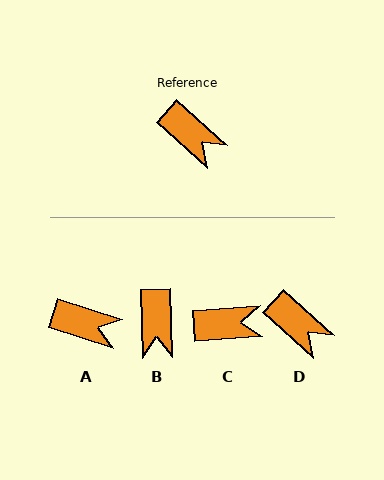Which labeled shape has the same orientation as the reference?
D.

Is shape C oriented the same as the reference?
No, it is off by about 46 degrees.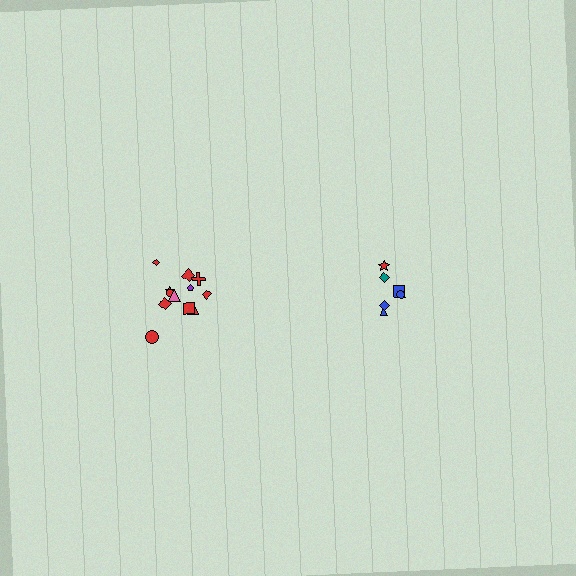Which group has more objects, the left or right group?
The left group.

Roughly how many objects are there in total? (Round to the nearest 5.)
Roughly 20 objects in total.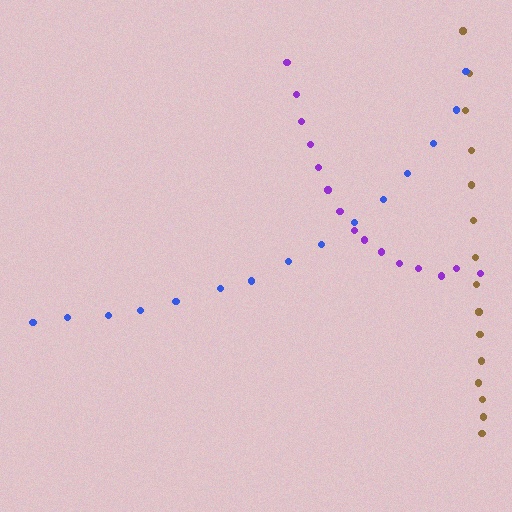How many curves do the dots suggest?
There are 3 distinct paths.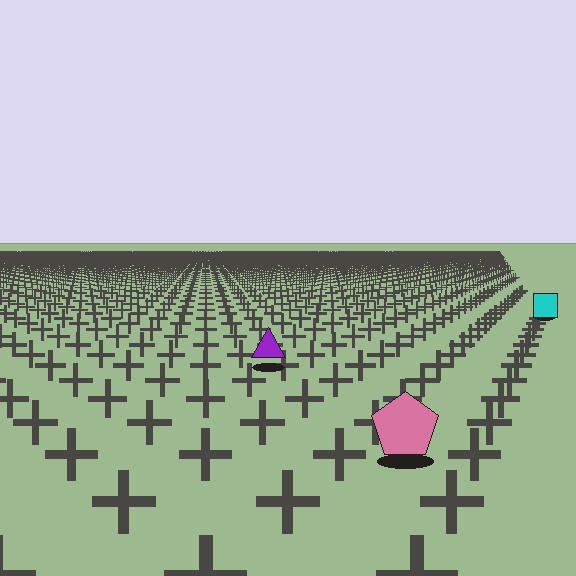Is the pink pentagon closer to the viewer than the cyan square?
Yes. The pink pentagon is closer — you can tell from the texture gradient: the ground texture is coarser near it.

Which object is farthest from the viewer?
The cyan square is farthest from the viewer. It appears smaller and the ground texture around it is denser.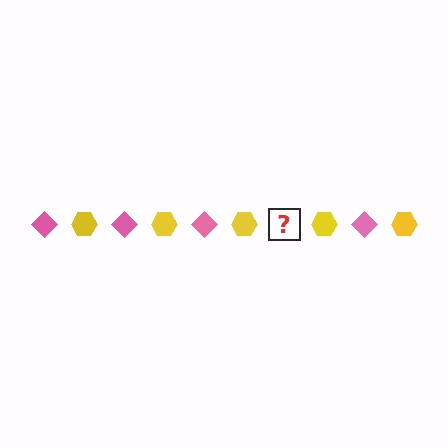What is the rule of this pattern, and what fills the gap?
The rule is that the pattern alternates between pink diamond and yellow hexagon. The gap should be filled with a pink diamond.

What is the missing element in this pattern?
The missing element is a pink diamond.